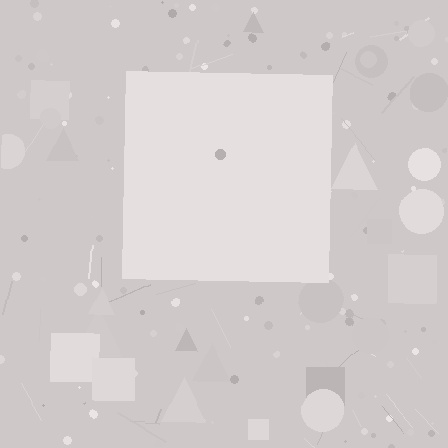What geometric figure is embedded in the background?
A square is embedded in the background.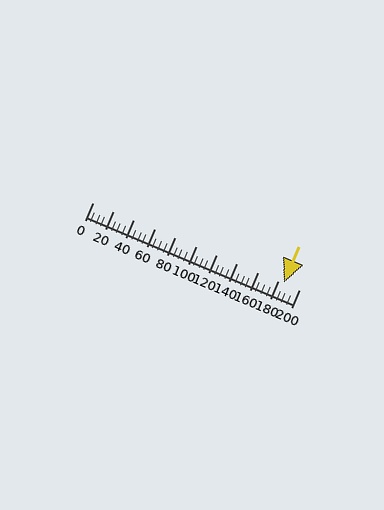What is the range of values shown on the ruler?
The ruler shows values from 0 to 200.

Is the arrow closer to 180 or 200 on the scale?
The arrow is closer to 180.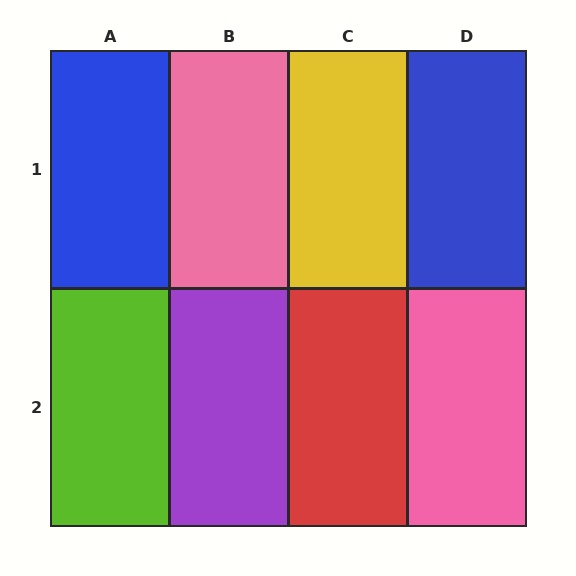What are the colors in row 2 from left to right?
Lime, purple, red, pink.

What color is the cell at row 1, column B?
Pink.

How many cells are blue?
2 cells are blue.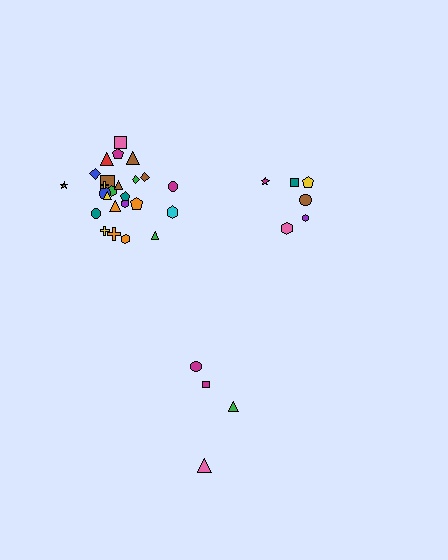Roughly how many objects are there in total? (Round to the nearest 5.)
Roughly 35 objects in total.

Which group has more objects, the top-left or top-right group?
The top-left group.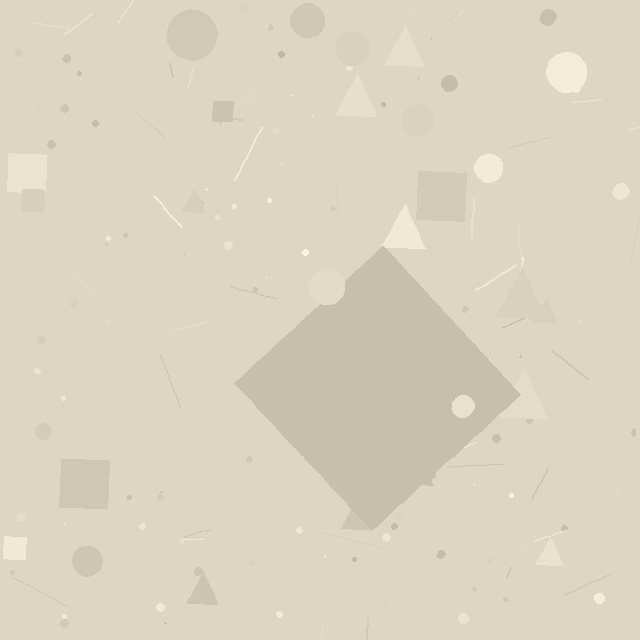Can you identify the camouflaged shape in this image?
The camouflaged shape is a diamond.